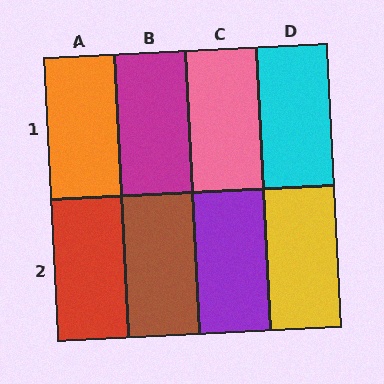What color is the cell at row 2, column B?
Brown.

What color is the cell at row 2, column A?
Red.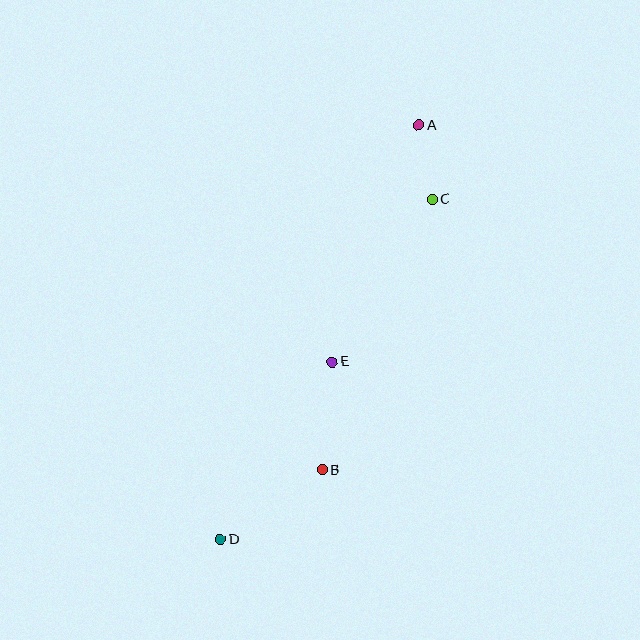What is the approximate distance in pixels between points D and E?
The distance between D and E is approximately 210 pixels.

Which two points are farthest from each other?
Points A and D are farthest from each other.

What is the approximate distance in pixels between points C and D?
The distance between C and D is approximately 400 pixels.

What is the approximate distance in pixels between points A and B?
The distance between A and B is approximately 358 pixels.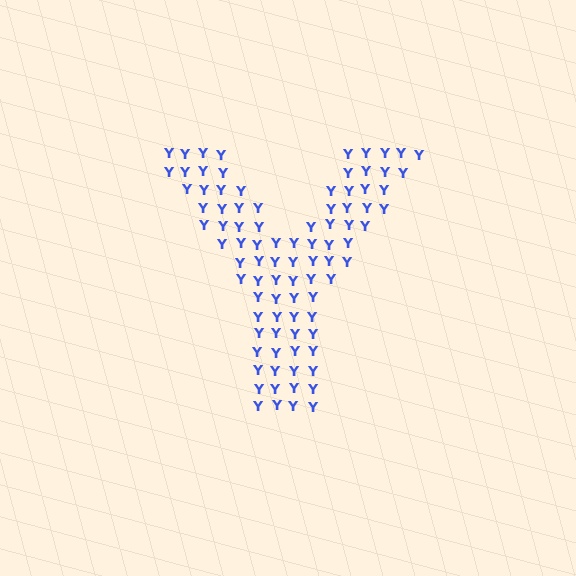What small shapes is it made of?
It is made of small letter Y's.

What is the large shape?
The large shape is the letter Y.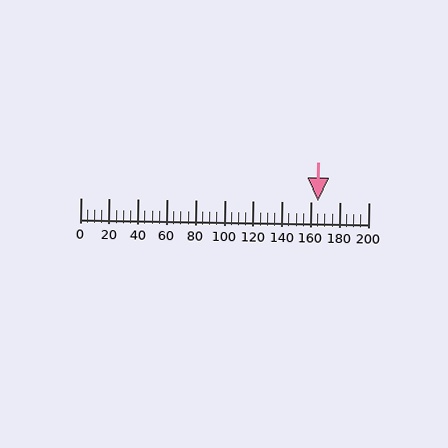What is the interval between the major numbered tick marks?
The major tick marks are spaced 20 units apart.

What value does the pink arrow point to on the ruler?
The pink arrow points to approximately 165.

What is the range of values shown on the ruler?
The ruler shows values from 0 to 200.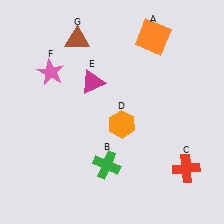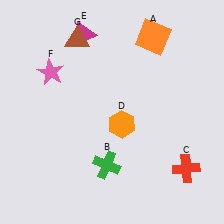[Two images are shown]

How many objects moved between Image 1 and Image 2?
1 object moved between the two images.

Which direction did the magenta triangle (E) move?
The magenta triangle (E) moved up.